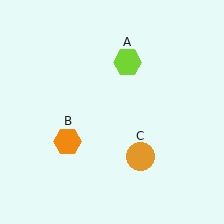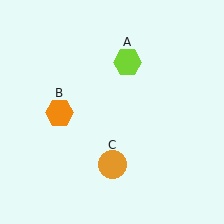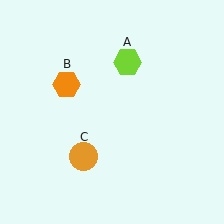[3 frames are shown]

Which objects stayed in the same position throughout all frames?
Lime hexagon (object A) remained stationary.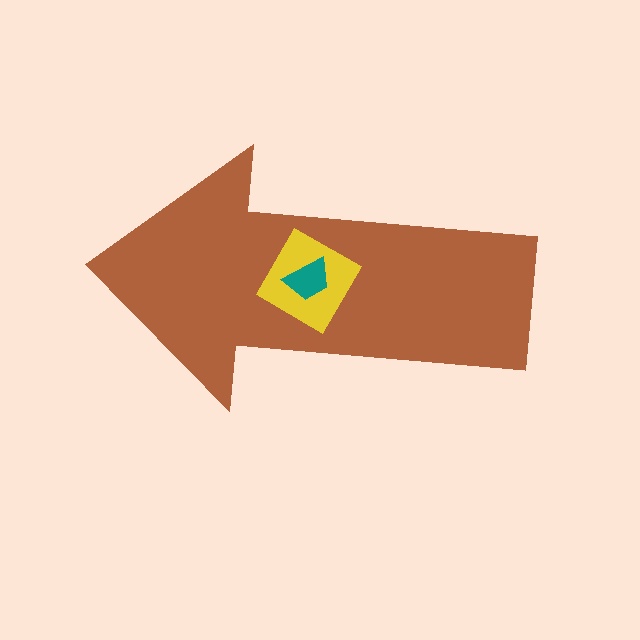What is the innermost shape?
The teal trapezoid.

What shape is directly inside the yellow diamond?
The teal trapezoid.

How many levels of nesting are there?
3.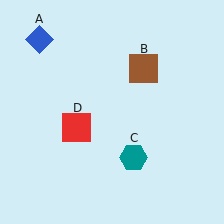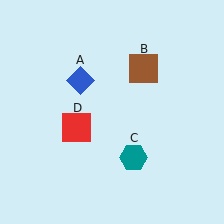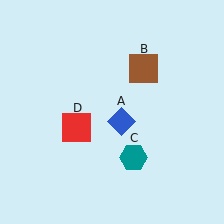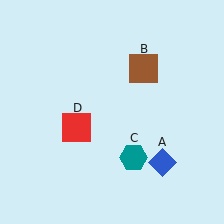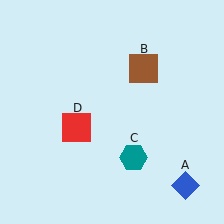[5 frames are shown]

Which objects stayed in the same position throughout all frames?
Brown square (object B) and teal hexagon (object C) and red square (object D) remained stationary.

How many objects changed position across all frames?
1 object changed position: blue diamond (object A).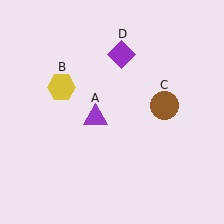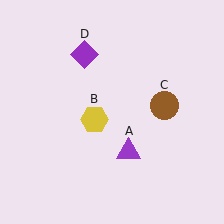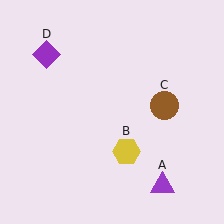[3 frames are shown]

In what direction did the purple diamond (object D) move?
The purple diamond (object D) moved left.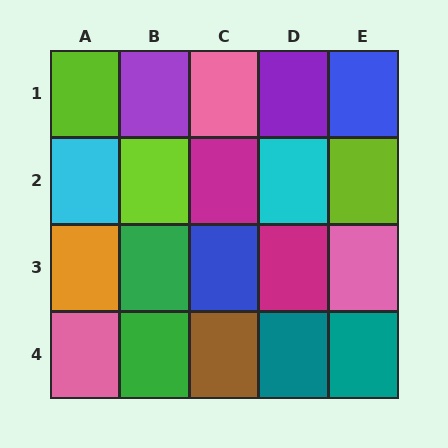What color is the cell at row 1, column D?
Purple.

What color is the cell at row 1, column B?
Purple.